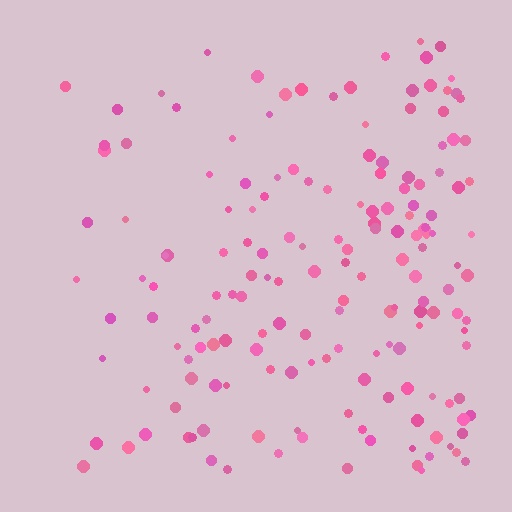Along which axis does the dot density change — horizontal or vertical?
Horizontal.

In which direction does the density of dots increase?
From left to right, with the right side densest.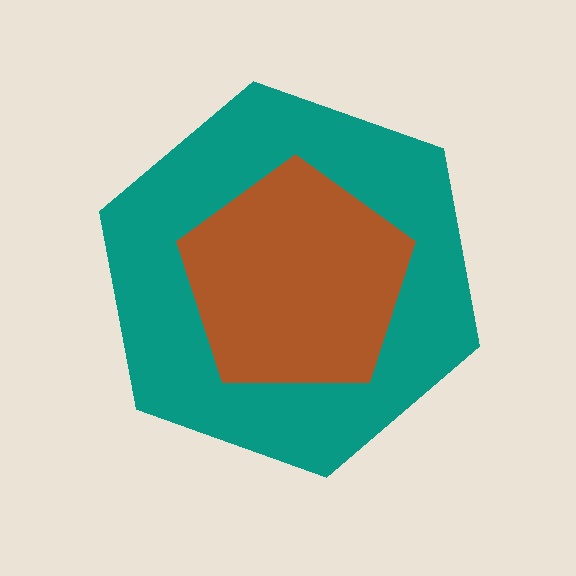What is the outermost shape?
The teal hexagon.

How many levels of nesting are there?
2.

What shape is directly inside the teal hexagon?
The brown pentagon.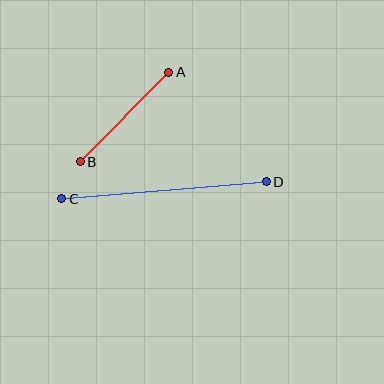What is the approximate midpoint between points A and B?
The midpoint is at approximately (124, 117) pixels.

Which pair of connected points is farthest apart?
Points C and D are farthest apart.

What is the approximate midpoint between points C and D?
The midpoint is at approximately (164, 190) pixels.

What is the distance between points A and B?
The distance is approximately 126 pixels.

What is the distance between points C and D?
The distance is approximately 205 pixels.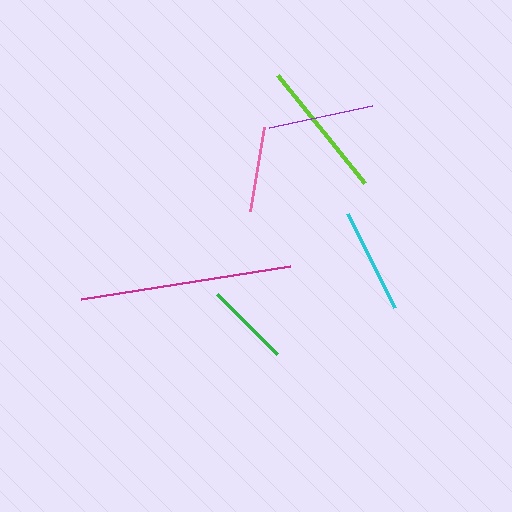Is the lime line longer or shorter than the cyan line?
The lime line is longer than the cyan line.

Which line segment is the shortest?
The green line is the shortest at approximately 85 pixels.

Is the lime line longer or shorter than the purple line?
The lime line is longer than the purple line.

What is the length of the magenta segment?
The magenta segment is approximately 212 pixels long.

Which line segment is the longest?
The magenta line is the longest at approximately 212 pixels.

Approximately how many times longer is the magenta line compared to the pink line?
The magenta line is approximately 2.5 times the length of the pink line.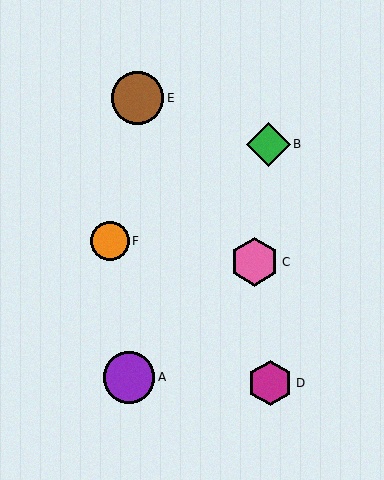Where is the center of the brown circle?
The center of the brown circle is at (138, 98).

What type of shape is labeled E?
Shape E is a brown circle.